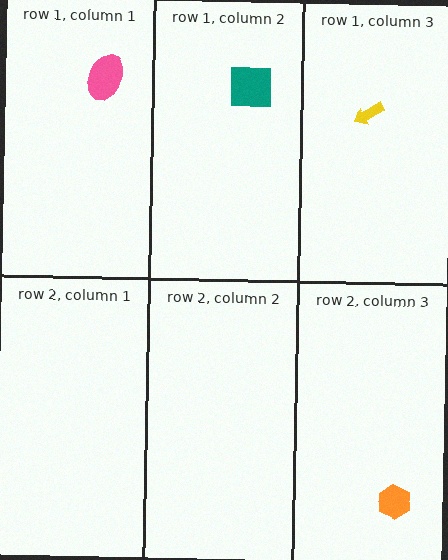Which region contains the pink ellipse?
The row 1, column 1 region.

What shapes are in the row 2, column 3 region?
The orange hexagon.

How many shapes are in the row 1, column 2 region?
1.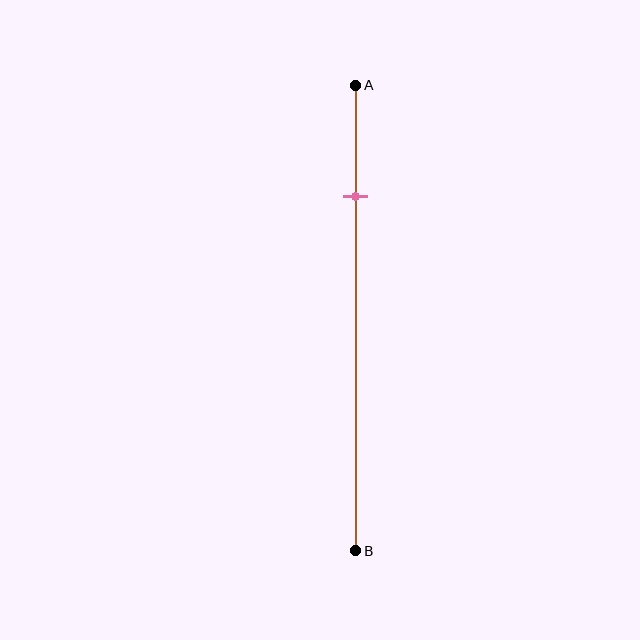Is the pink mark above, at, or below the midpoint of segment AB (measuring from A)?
The pink mark is above the midpoint of segment AB.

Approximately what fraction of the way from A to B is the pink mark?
The pink mark is approximately 25% of the way from A to B.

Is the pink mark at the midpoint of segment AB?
No, the mark is at about 25% from A, not at the 50% midpoint.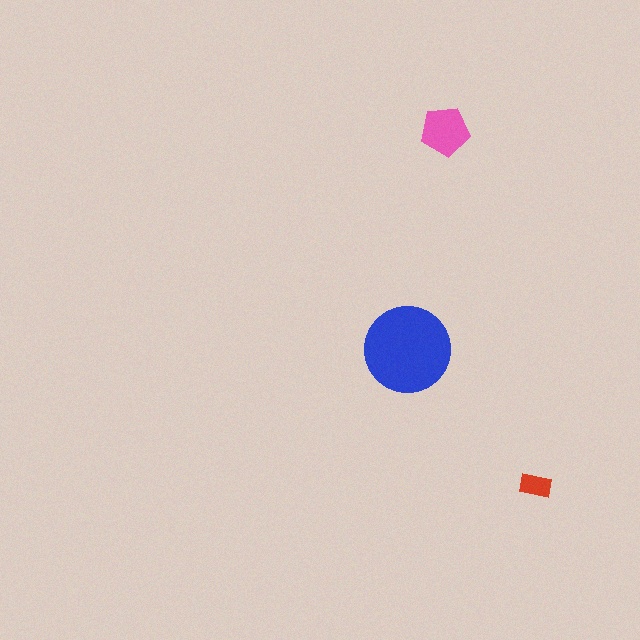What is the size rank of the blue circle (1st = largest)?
1st.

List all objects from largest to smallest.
The blue circle, the pink pentagon, the red rectangle.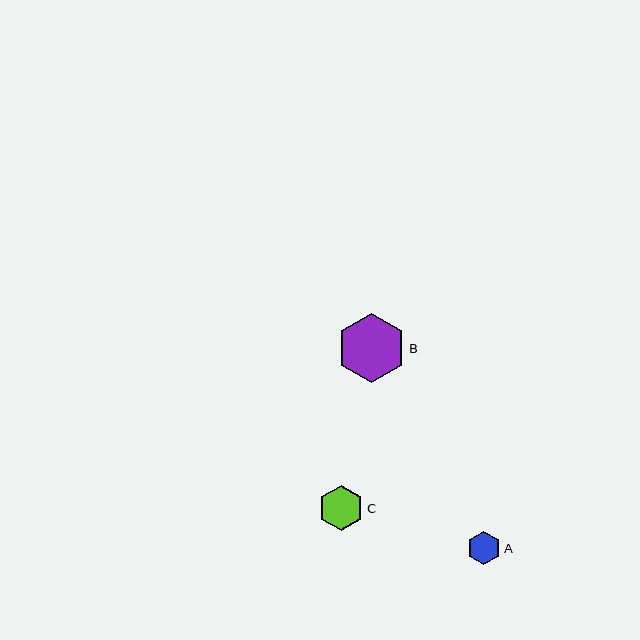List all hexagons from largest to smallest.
From largest to smallest: B, C, A.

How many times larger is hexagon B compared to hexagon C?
Hexagon B is approximately 1.5 times the size of hexagon C.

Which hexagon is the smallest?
Hexagon A is the smallest with a size of approximately 34 pixels.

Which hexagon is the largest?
Hexagon B is the largest with a size of approximately 70 pixels.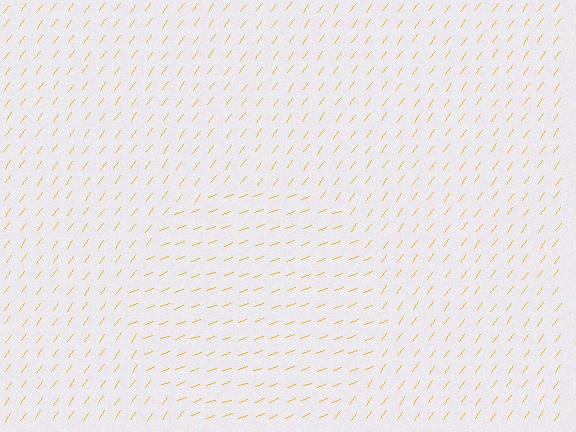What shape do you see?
I see a circle.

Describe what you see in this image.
The image is filled with small yellow line segments. A circle region in the image has lines oriented differently from the surrounding lines, creating a visible texture boundary.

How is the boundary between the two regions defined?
The boundary is defined purely by a change in line orientation (approximately 34 degrees difference). All lines are the same color and thickness.